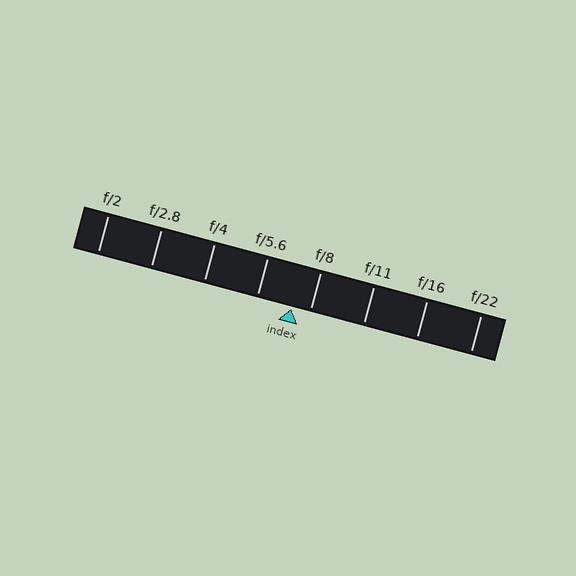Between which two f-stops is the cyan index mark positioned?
The index mark is between f/5.6 and f/8.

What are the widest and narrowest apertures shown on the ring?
The widest aperture shown is f/2 and the narrowest is f/22.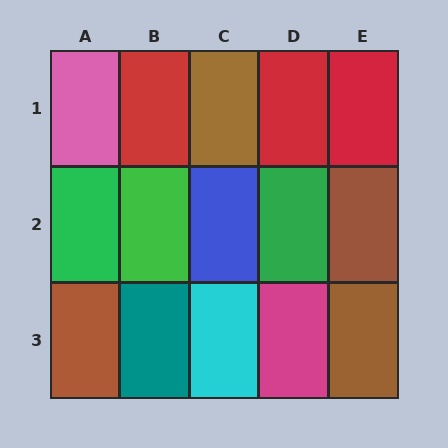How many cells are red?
3 cells are red.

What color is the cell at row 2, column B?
Green.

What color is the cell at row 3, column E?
Brown.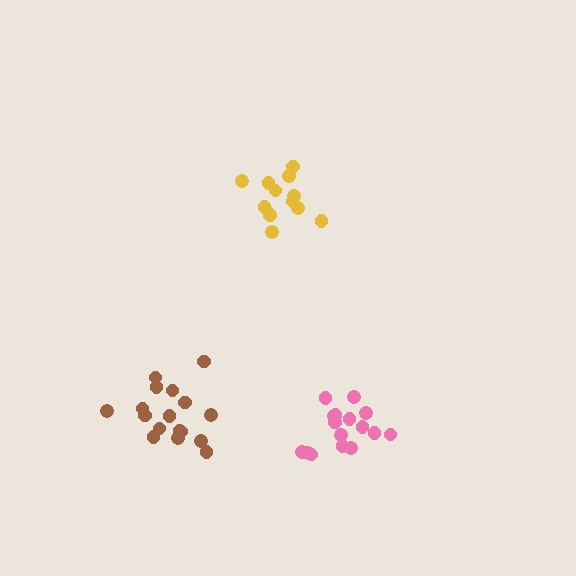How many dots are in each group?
Group 1: 17 dots, Group 2: 13 dots, Group 3: 16 dots (46 total).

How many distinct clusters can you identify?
There are 3 distinct clusters.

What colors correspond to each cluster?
The clusters are colored: brown, yellow, pink.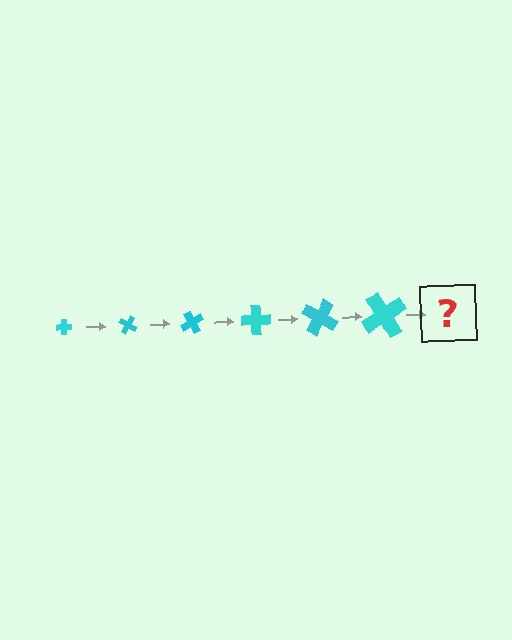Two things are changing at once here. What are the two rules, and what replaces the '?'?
The two rules are that the cross grows larger each step and it rotates 30 degrees each step. The '?' should be a cross, larger than the previous one and rotated 180 degrees from the start.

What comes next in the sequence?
The next element should be a cross, larger than the previous one and rotated 180 degrees from the start.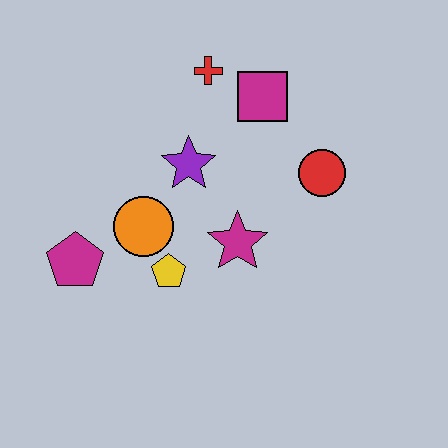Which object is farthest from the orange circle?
The red circle is farthest from the orange circle.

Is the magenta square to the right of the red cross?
Yes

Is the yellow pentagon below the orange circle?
Yes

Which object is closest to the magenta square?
The red cross is closest to the magenta square.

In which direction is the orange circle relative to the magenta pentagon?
The orange circle is to the right of the magenta pentagon.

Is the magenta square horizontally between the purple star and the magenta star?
No